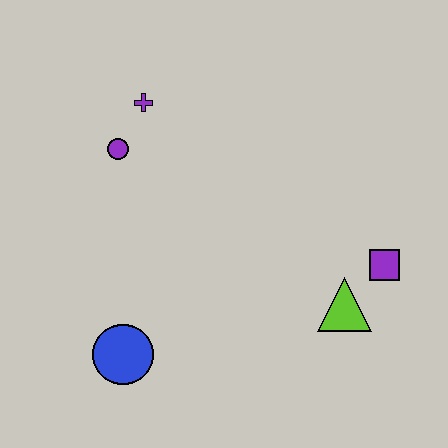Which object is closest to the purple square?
The lime triangle is closest to the purple square.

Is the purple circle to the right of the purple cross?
No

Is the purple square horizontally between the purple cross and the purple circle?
No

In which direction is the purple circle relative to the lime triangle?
The purple circle is to the left of the lime triangle.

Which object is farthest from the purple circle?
The purple square is farthest from the purple circle.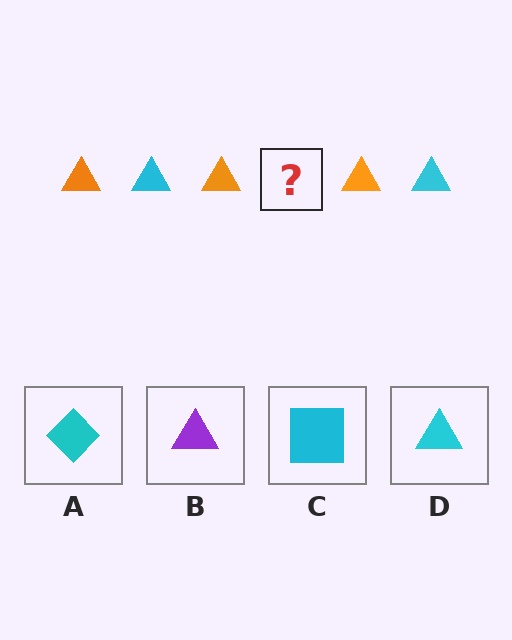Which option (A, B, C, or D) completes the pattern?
D.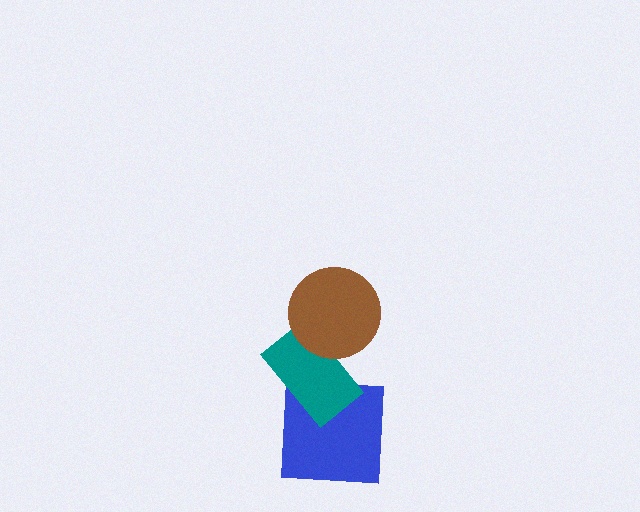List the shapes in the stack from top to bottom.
From top to bottom: the brown circle, the teal rectangle, the blue square.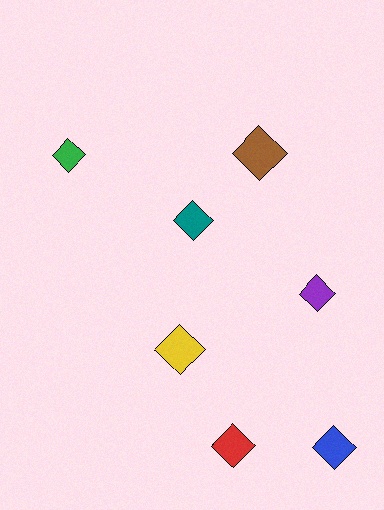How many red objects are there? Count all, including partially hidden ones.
There is 1 red object.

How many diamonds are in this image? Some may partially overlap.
There are 7 diamonds.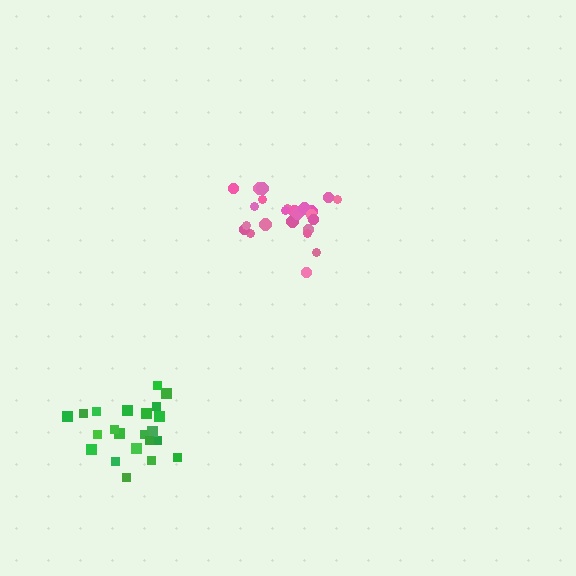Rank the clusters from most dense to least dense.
pink, green.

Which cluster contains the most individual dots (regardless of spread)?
Pink (26).